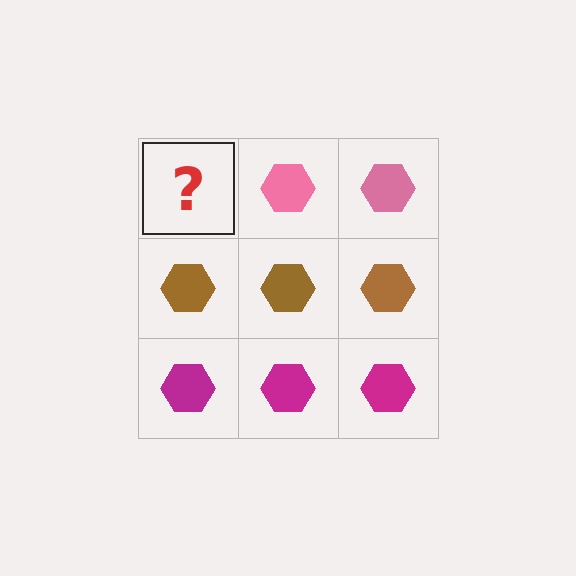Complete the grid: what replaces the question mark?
The question mark should be replaced with a pink hexagon.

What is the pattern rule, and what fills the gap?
The rule is that each row has a consistent color. The gap should be filled with a pink hexagon.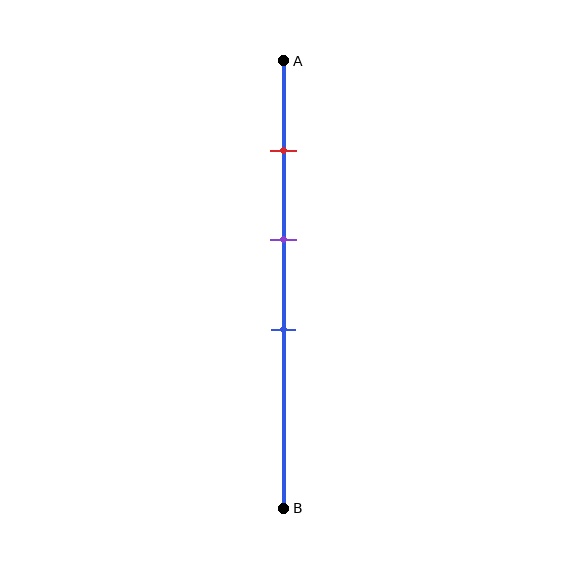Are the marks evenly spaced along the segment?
Yes, the marks are approximately evenly spaced.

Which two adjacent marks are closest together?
The purple and blue marks are the closest adjacent pair.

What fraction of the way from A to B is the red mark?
The red mark is approximately 20% (0.2) of the way from A to B.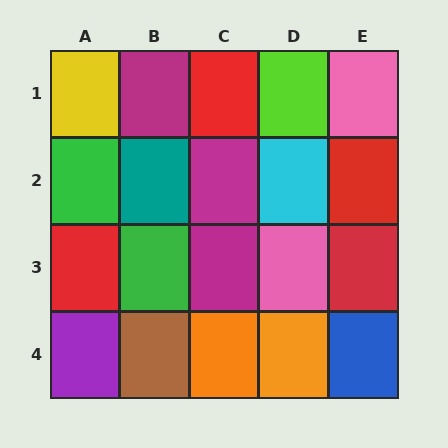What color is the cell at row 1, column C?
Red.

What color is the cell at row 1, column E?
Pink.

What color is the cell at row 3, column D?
Pink.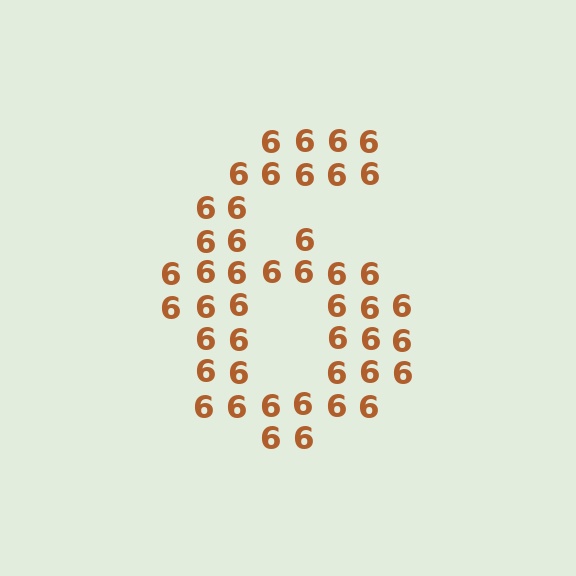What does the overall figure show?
The overall figure shows the digit 6.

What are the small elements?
The small elements are digit 6's.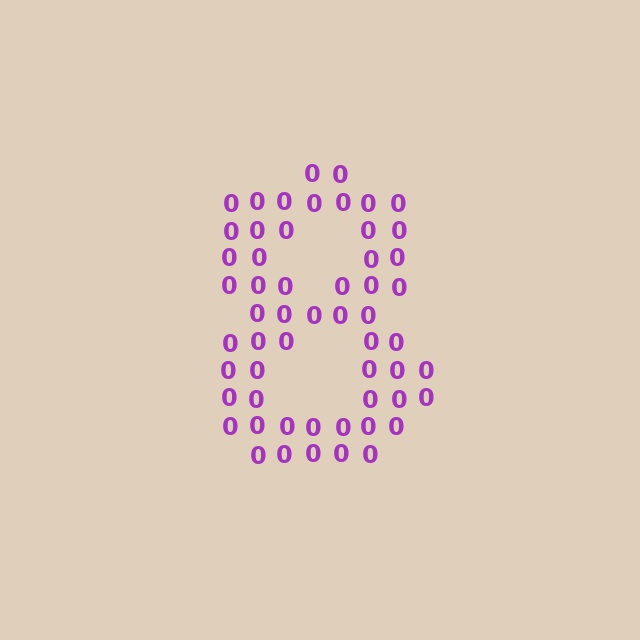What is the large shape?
The large shape is the digit 8.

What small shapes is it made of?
It is made of small digit 0's.